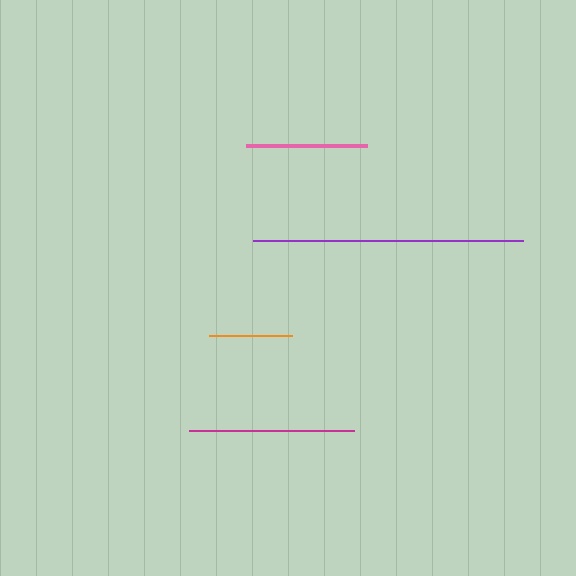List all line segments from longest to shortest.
From longest to shortest: purple, magenta, pink, orange.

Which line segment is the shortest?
The orange line is the shortest at approximately 83 pixels.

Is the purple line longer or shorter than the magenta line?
The purple line is longer than the magenta line.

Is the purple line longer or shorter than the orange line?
The purple line is longer than the orange line.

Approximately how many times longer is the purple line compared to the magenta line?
The purple line is approximately 1.6 times the length of the magenta line.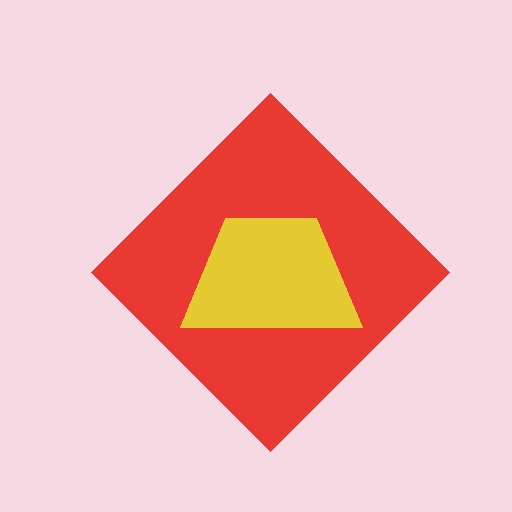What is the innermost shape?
The yellow trapezoid.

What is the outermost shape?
The red diamond.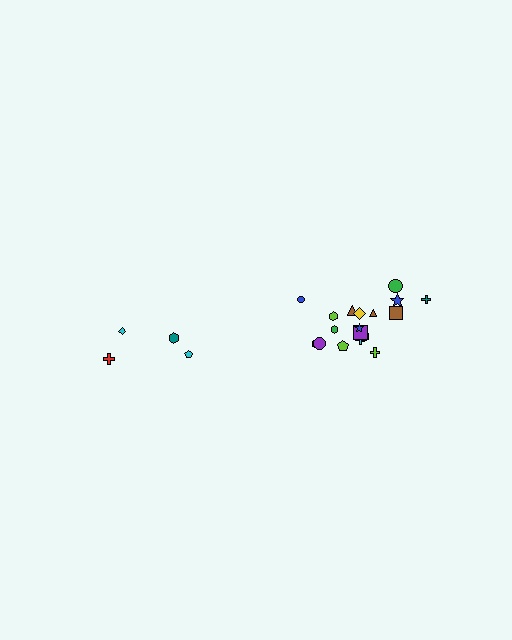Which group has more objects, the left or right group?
The right group.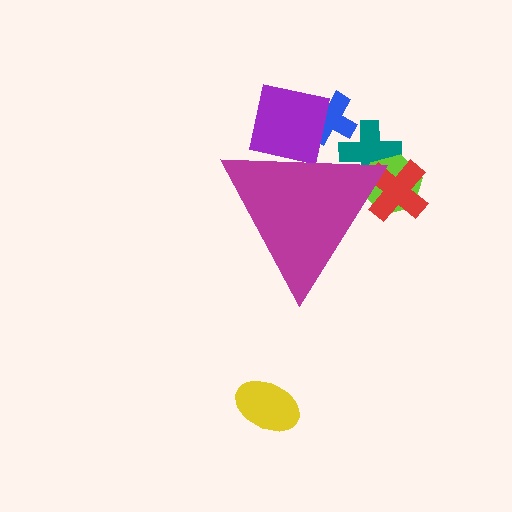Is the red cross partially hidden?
Yes, the red cross is partially hidden behind the magenta triangle.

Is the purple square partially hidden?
Yes, the purple square is partially hidden behind the magenta triangle.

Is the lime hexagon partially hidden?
Yes, the lime hexagon is partially hidden behind the magenta triangle.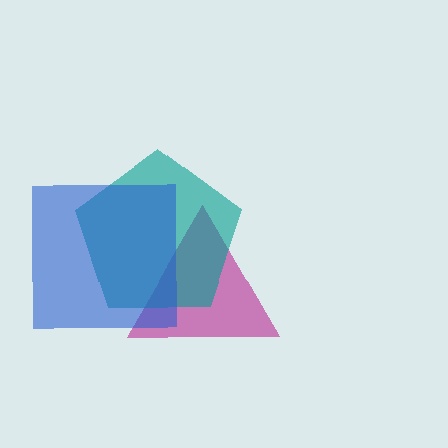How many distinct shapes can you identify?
There are 3 distinct shapes: a magenta triangle, a teal pentagon, a blue square.